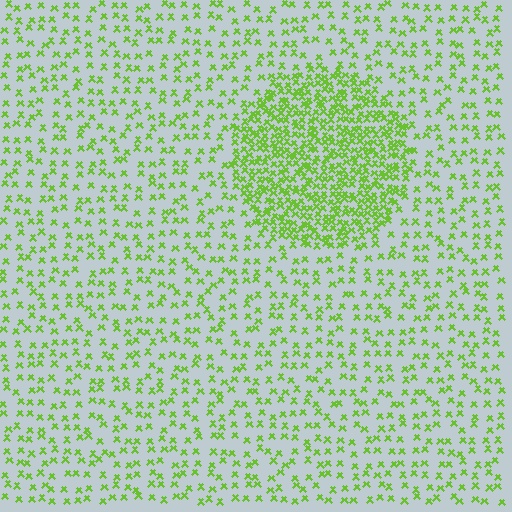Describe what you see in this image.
The image contains small lime elements arranged at two different densities. A circle-shaped region is visible where the elements are more densely packed than the surrounding area.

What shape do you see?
I see a circle.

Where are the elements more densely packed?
The elements are more densely packed inside the circle boundary.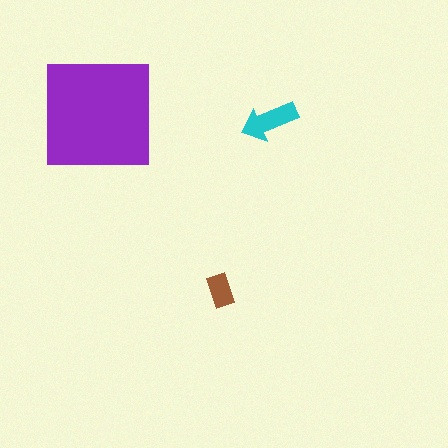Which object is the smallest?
The brown rectangle.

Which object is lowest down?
The brown rectangle is bottommost.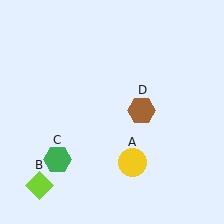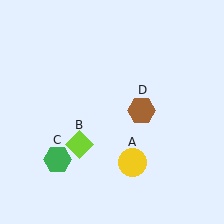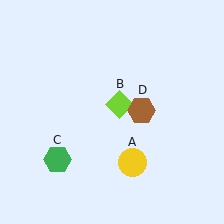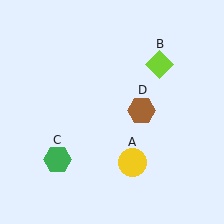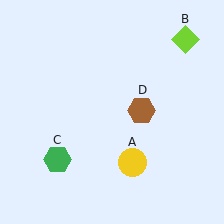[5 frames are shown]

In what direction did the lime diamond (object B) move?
The lime diamond (object B) moved up and to the right.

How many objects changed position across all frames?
1 object changed position: lime diamond (object B).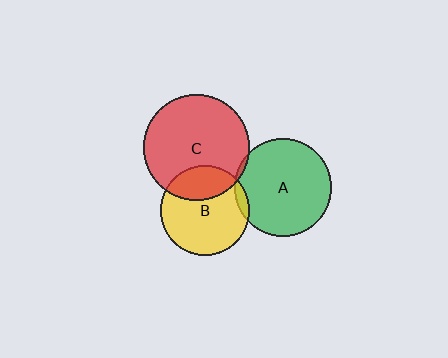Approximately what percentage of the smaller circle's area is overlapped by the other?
Approximately 5%.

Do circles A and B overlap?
Yes.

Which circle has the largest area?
Circle C (red).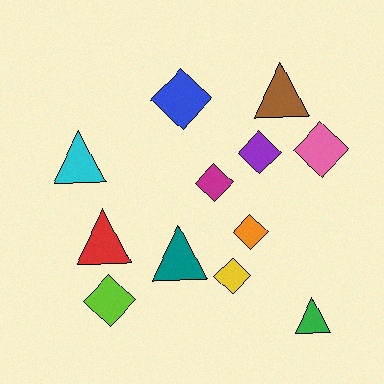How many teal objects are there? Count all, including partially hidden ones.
There is 1 teal object.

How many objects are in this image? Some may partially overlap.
There are 12 objects.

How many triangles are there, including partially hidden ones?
There are 5 triangles.